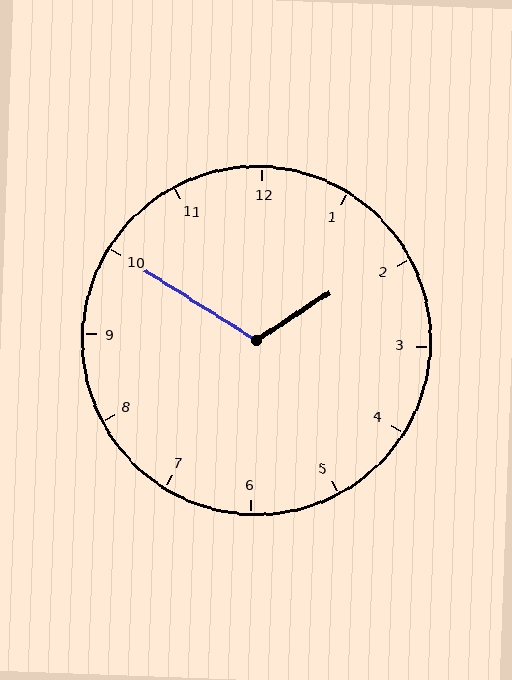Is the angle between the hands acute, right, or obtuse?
It is obtuse.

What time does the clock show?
1:50.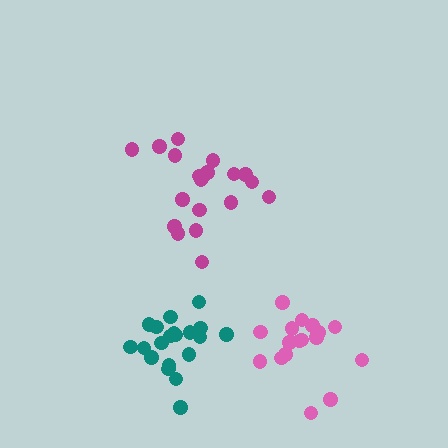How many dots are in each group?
Group 1: 17 dots, Group 2: 20 dots, Group 3: 20 dots (57 total).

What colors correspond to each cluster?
The clusters are colored: pink, magenta, teal.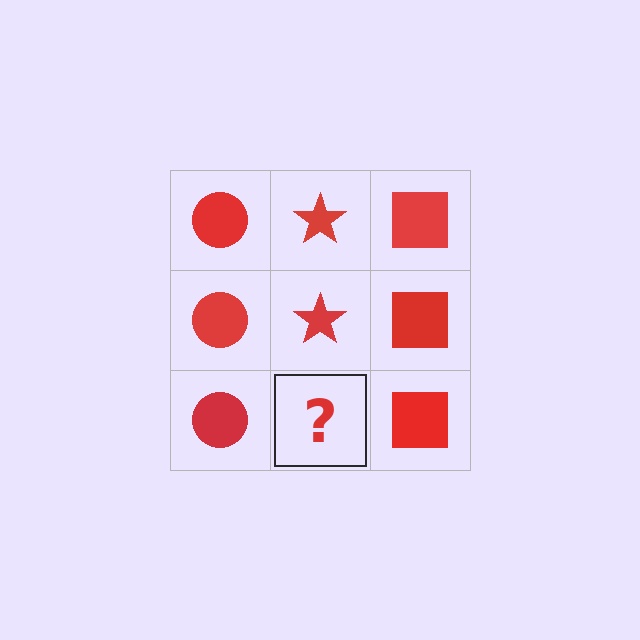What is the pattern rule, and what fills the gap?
The rule is that each column has a consistent shape. The gap should be filled with a red star.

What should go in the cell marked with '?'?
The missing cell should contain a red star.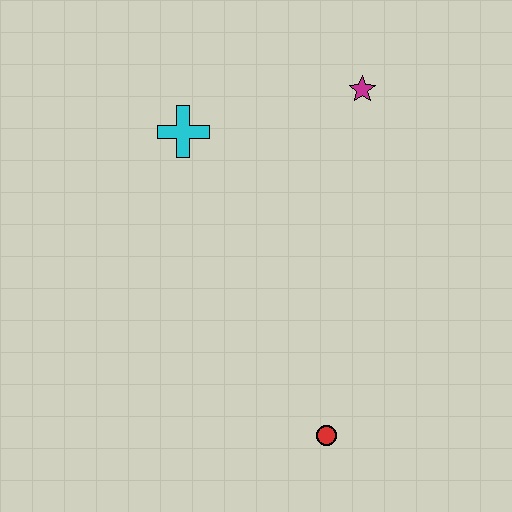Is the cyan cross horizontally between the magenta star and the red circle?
No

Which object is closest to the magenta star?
The cyan cross is closest to the magenta star.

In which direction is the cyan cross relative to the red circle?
The cyan cross is above the red circle.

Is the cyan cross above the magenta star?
No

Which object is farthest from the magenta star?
The red circle is farthest from the magenta star.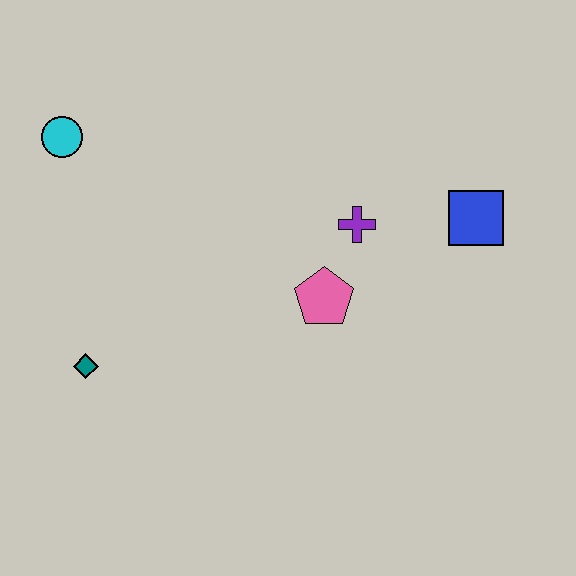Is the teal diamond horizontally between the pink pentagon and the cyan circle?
Yes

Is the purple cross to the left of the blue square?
Yes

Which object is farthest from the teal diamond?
The blue square is farthest from the teal diamond.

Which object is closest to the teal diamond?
The cyan circle is closest to the teal diamond.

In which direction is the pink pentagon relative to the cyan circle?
The pink pentagon is to the right of the cyan circle.